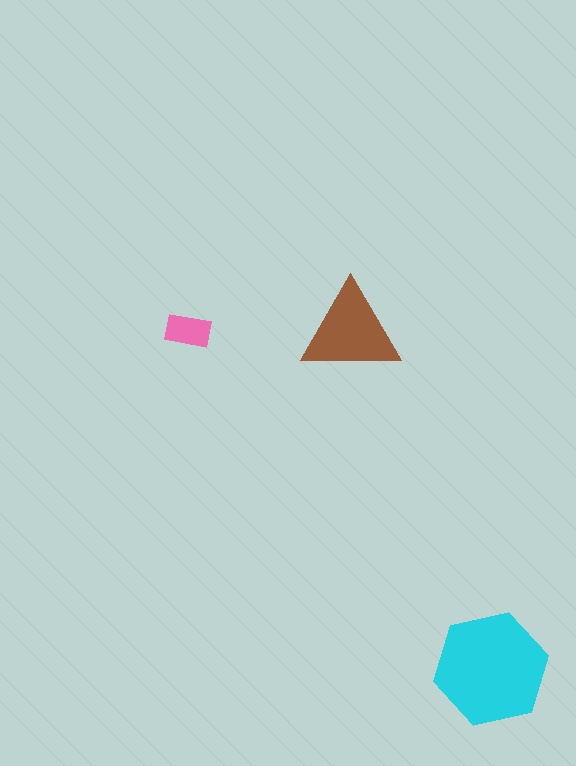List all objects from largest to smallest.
The cyan hexagon, the brown triangle, the pink rectangle.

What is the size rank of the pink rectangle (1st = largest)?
3rd.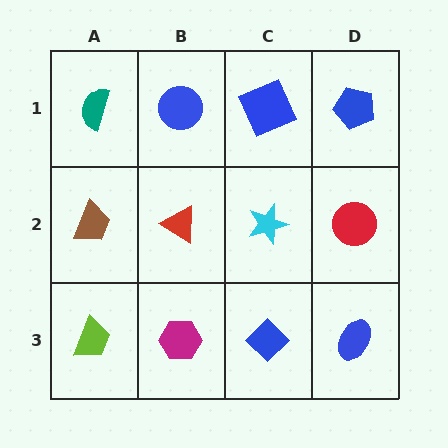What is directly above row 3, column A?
A brown trapezoid.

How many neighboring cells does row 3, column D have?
2.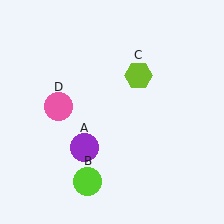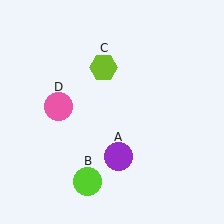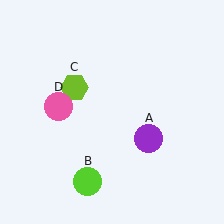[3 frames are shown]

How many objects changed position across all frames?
2 objects changed position: purple circle (object A), lime hexagon (object C).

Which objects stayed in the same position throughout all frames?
Lime circle (object B) and pink circle (object D) remained stationary.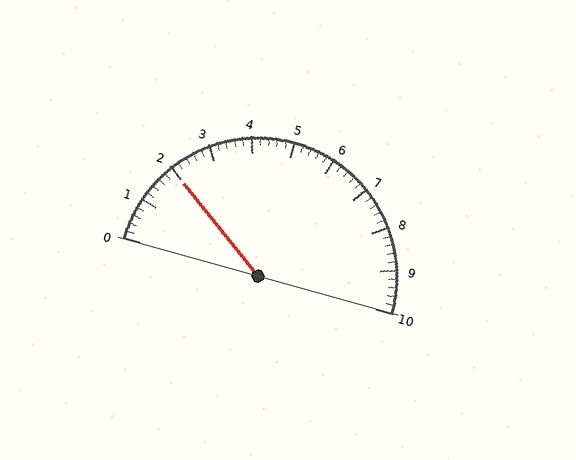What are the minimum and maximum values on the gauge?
The gauge ranges from 0 to 10.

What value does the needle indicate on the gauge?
The needle indicates approximately 2.0.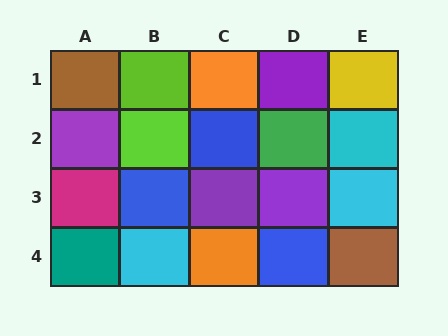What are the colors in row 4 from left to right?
Teal, cyan, orange, blue, brown.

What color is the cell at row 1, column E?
Yellow.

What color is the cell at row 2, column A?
Purple.